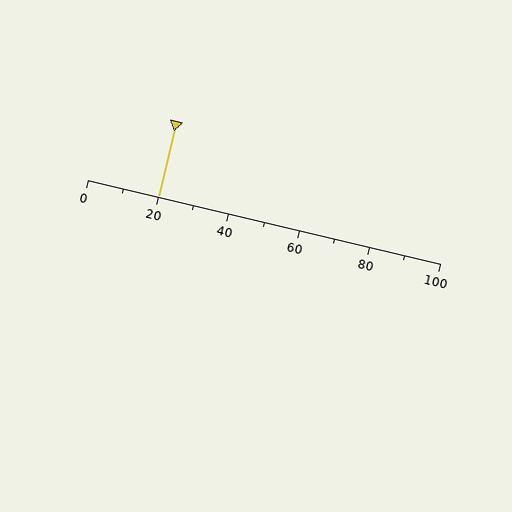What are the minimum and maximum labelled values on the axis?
The axis runs from 0 to 100.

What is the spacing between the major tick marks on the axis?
The major ticks are spaced 20 apart.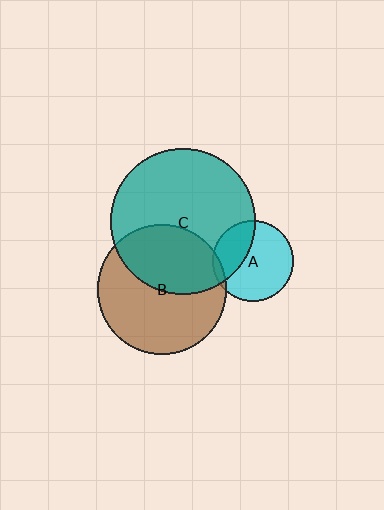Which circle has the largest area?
Circle C (teal).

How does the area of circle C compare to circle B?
Approximately 1.3 times.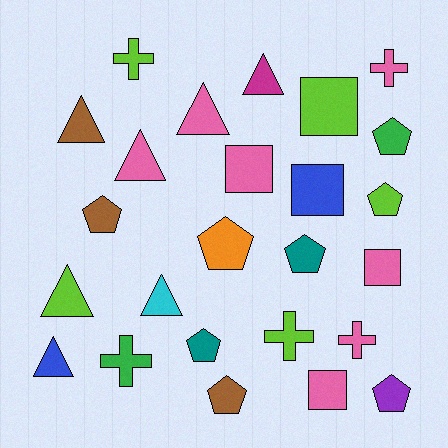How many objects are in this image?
There are 25 objects.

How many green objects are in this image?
There are 2 green objects.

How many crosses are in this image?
There are 5 crosses.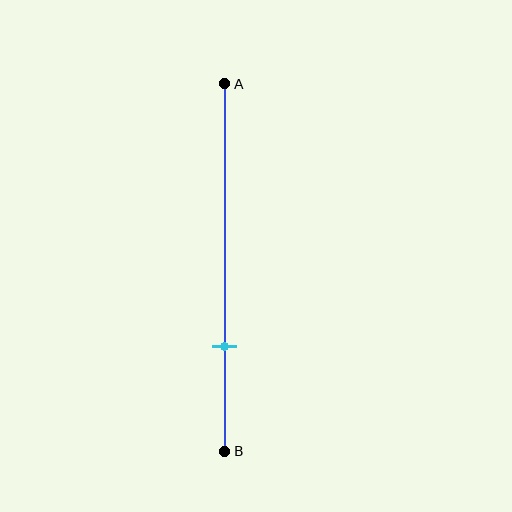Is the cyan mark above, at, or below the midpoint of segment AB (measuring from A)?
The cyan mark is below the midpoint of segment AB.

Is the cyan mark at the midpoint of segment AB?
No, the mark is at about 70% from A, not at the 50% midpoint.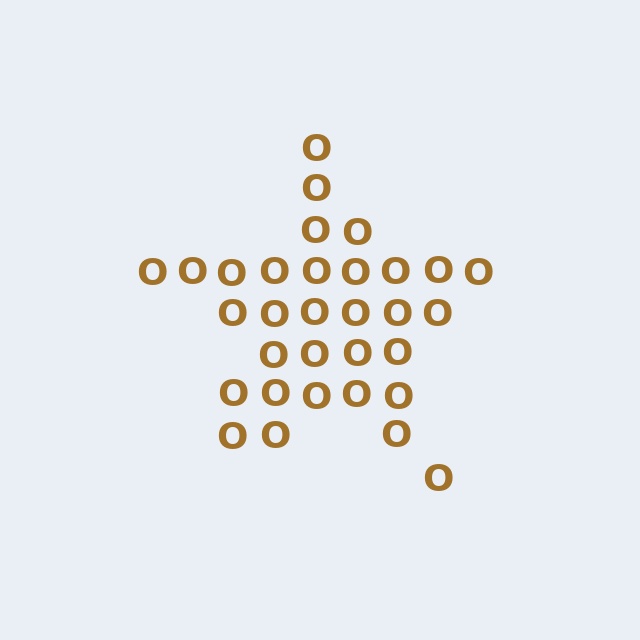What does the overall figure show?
The overall figure shows a star.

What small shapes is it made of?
It is made of small letter O's.